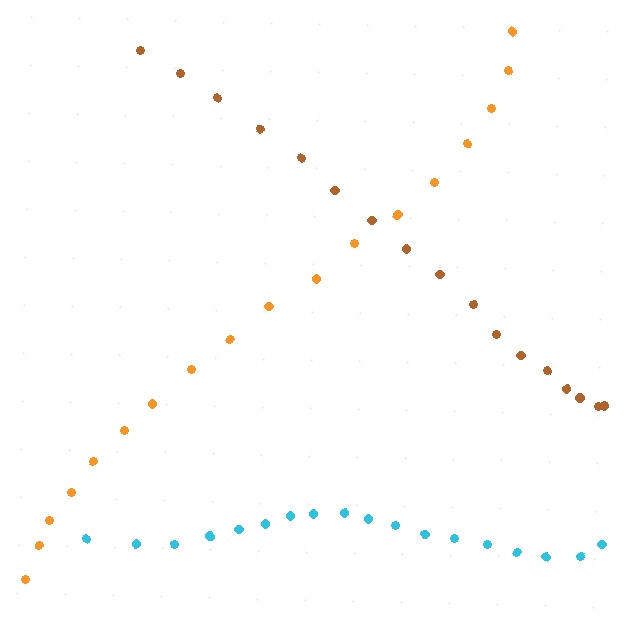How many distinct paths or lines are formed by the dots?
There are 3 distinct paths.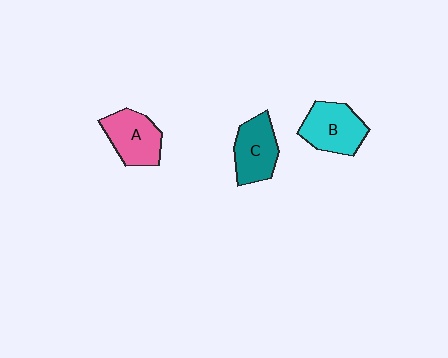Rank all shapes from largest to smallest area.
From largest to smallest: B (cyan), A (pink), C (teal).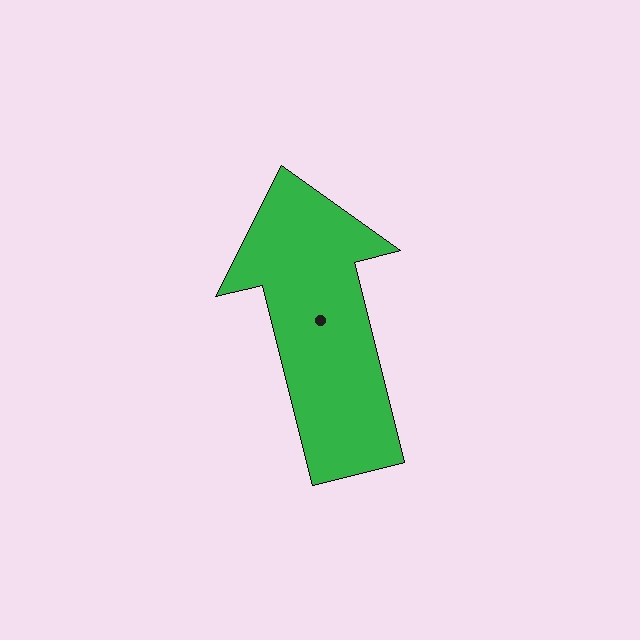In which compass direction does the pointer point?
North.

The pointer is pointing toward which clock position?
Roughly 12 o'clock.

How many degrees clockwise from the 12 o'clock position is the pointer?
Approximately 346 degrees.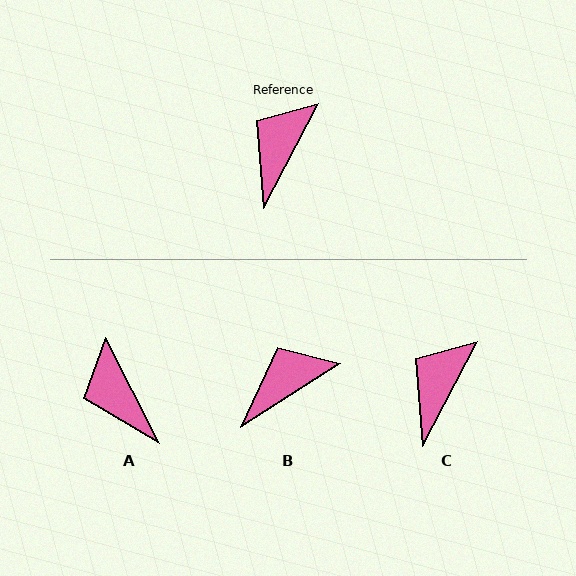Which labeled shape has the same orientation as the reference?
C.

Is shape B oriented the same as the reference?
No, it is off by about 30 degrees.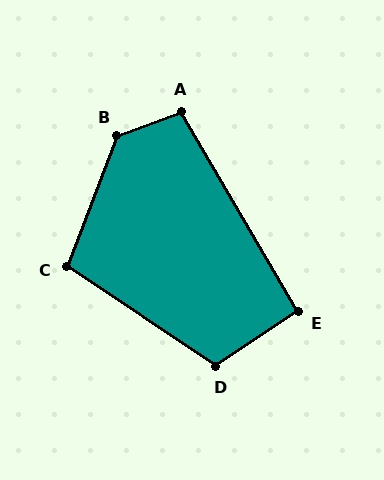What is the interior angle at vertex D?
Approximately 113 degrees (obtuse).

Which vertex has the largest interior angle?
B, at approximately 131 degrees.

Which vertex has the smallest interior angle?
E, at approximately 93 degrees.